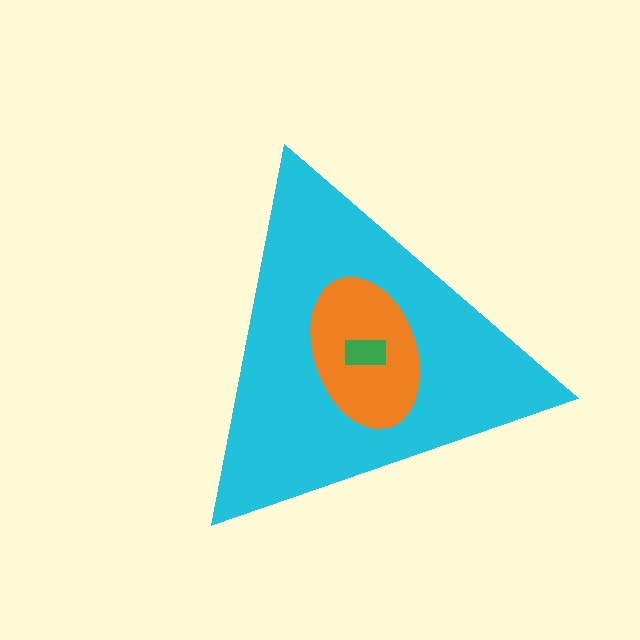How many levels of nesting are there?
3.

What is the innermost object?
The green rectangle.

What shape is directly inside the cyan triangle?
The orange ellipse.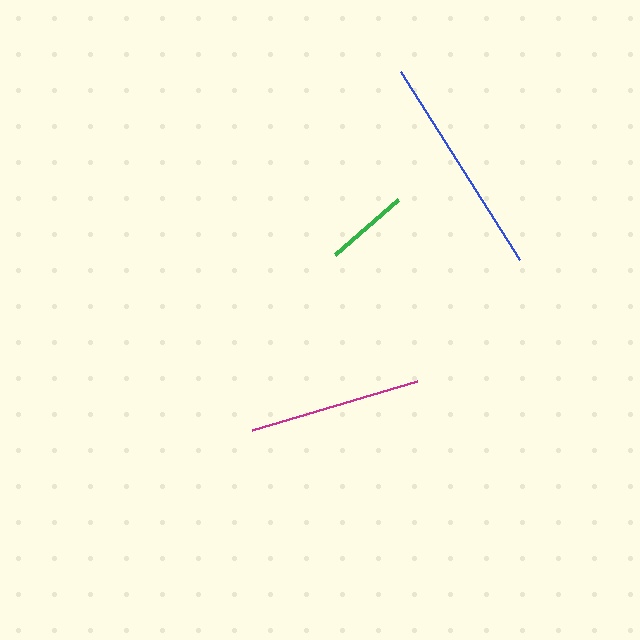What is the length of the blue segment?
The blue segment is approximately 223 pixels long.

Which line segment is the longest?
The blue line is the longest at approximately 223 pixels.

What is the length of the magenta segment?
The magenta segment is approximately 172 pixels long.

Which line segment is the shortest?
The green line is the shortest at approximately 83 pixels.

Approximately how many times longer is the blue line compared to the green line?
The blue line is approximately 2.7 times the length of the green line.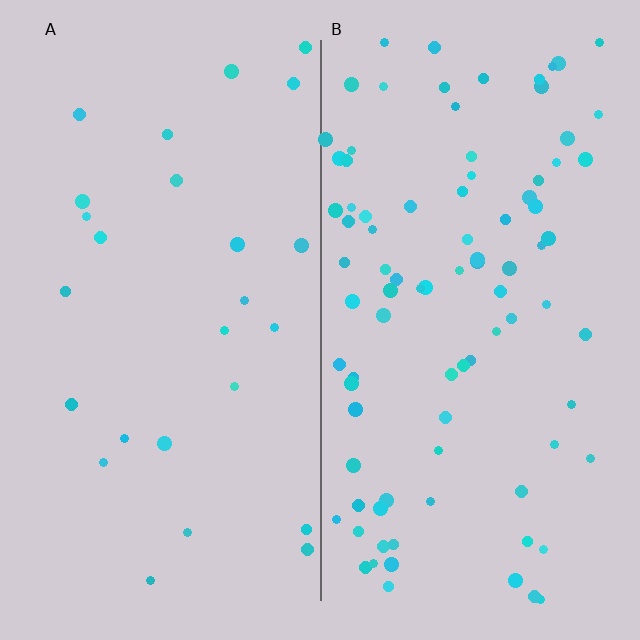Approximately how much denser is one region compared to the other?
Approximately 3.5× — region B over region A.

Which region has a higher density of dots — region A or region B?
B (the right).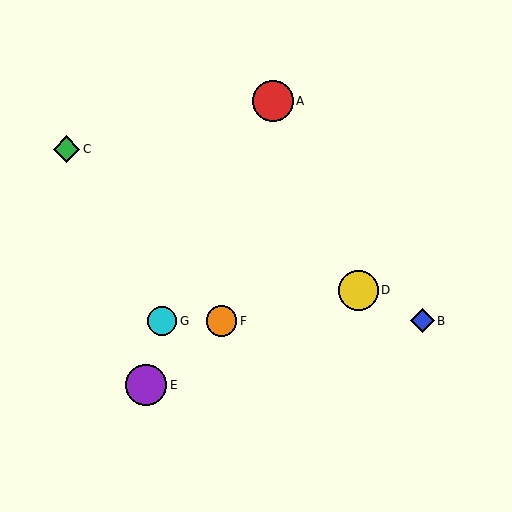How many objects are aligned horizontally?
3 objects (B, F, G) are aligned horizontally.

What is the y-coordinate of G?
Object G is at y≈321.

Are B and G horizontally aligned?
Yes, both are at y≈321.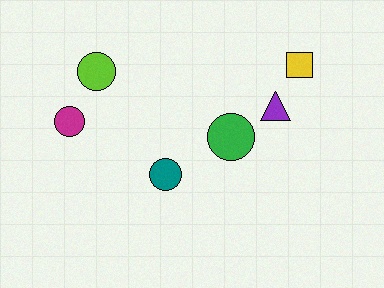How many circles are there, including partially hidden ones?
There are 4 circles.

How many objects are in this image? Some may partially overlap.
There are 6 objects.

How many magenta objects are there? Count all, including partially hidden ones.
There is 1 magenta object.